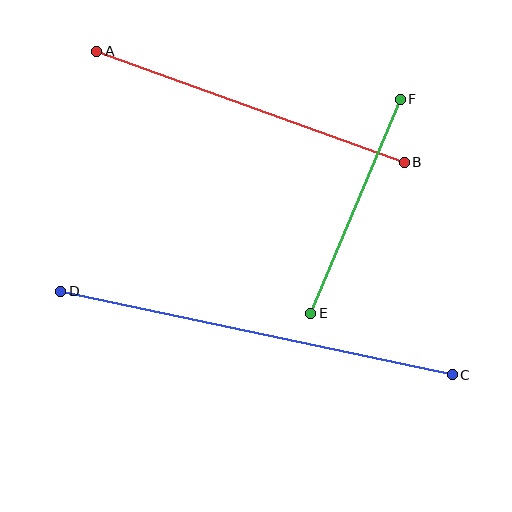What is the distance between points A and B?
The distance is approximately 327 pixels.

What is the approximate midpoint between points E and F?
The midpoint is at approximately (356, 206) pixels.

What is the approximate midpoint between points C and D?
The midpoint is at approximately (256, 333) pixels.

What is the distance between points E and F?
The distance is approximately 232 pixels.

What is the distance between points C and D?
The distance is approximately 401 pixels.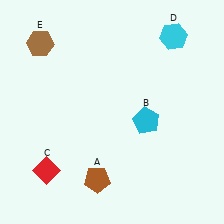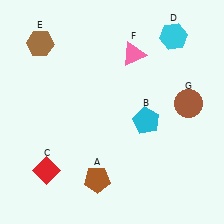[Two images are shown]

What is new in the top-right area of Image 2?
A pink triangle (F) was added in the top-right area of Image 2.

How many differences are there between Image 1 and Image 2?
There are 2 differences between the two images.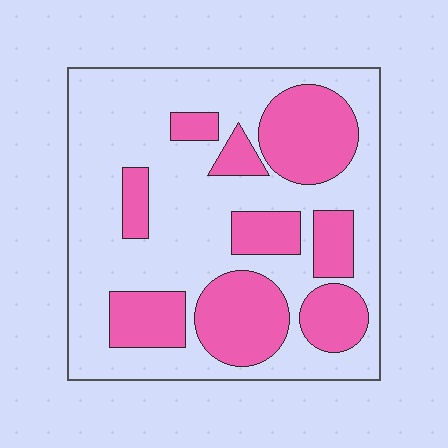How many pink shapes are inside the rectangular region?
9.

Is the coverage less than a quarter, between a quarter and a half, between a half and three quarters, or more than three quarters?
Between a quarter and a half.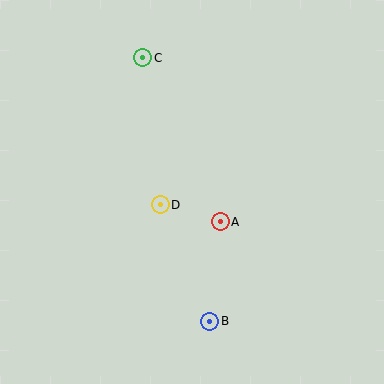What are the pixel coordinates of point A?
Point A is at (220, 222).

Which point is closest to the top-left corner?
Point C is closest to the top-left corner.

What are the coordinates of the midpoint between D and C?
The midpoint between D and C is at (152, 131).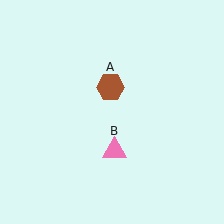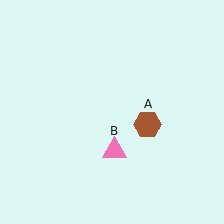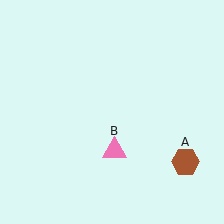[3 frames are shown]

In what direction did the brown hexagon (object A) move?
The brown hexagon (object A) moved down and to the right.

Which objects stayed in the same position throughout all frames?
Pink triangle (object B) remained stationary.